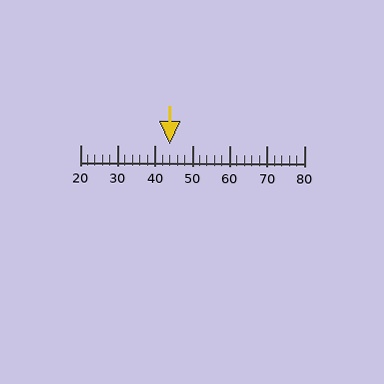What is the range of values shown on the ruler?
The ruler shows values from 20 to 80.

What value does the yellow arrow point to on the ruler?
The yellow arrow points to approximately 44.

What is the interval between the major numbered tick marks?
The major tick marks are spaced 10 units apart.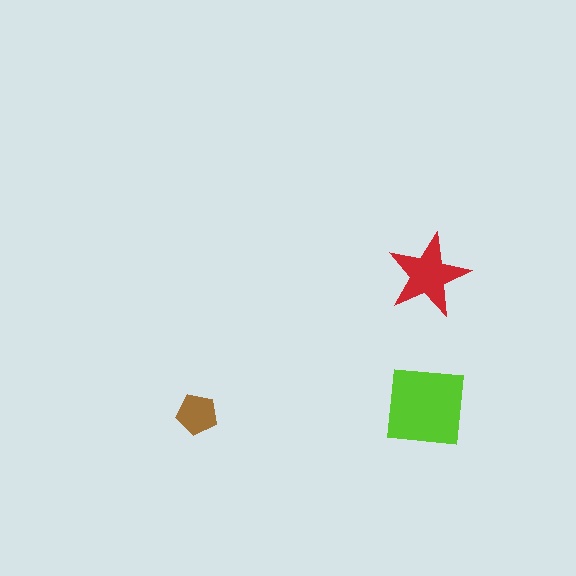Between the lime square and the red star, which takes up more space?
The lime square.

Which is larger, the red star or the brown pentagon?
The red star.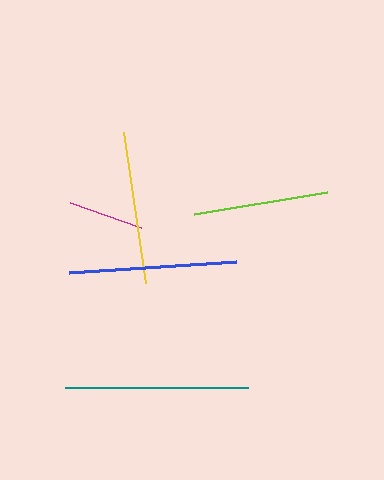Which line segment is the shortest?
The magenta line is the shortest at approximately 76 pixels.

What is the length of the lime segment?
The lime segment is approximately 135 pixels long.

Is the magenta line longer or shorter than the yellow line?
The yellow line is longer than the magenta line.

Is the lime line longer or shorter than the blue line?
The blue line is longer than the lime line.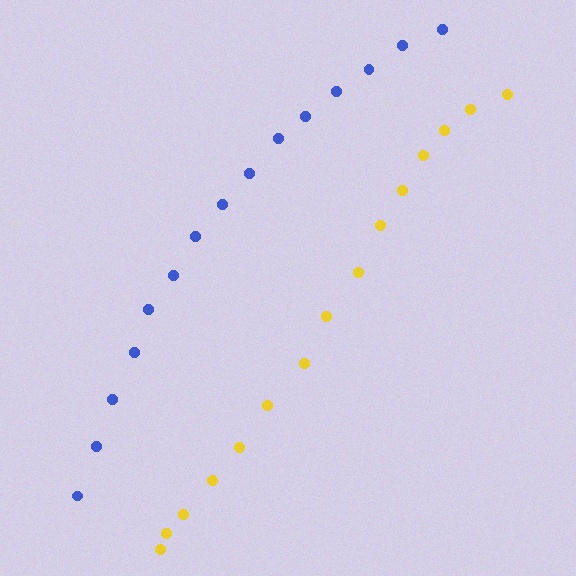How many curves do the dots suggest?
There are 2 distinct paths.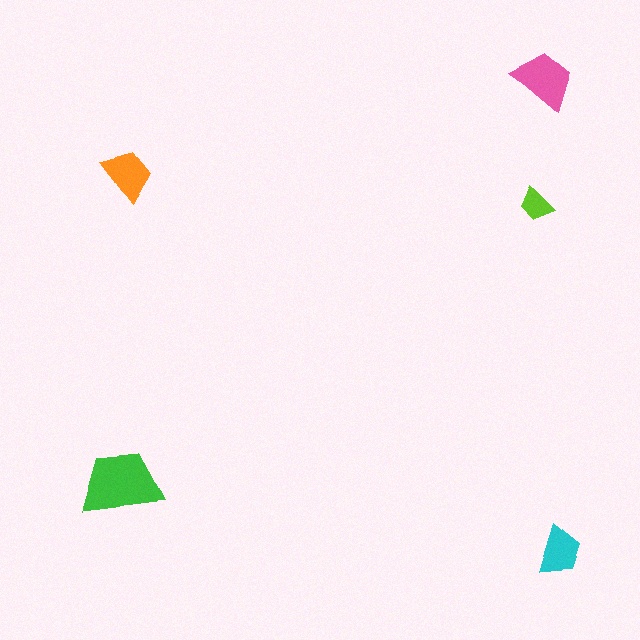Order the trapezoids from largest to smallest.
the green one, the pink one, the orange one, the cyan one, the lime one.